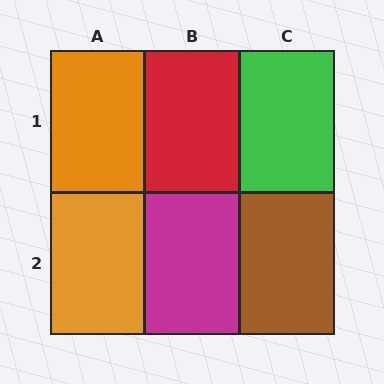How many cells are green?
1 cell is green.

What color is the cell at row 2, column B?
Magenta.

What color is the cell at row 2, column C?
Brown.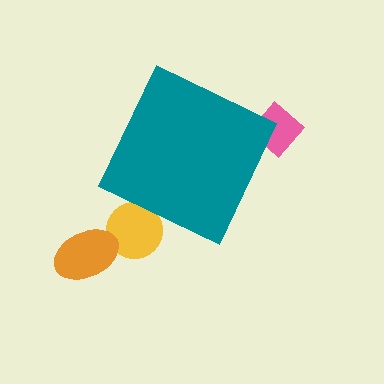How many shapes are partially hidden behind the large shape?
2 shapes are partially hidden.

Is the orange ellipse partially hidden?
No, the orange ellipse is fully visible.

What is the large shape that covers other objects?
A teal diamond.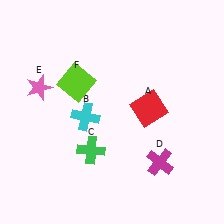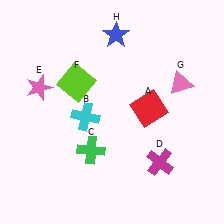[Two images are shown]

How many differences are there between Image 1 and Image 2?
There are 2 differences between the two images.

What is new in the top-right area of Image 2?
A blue star (H) was added in the top-right area of Image 2.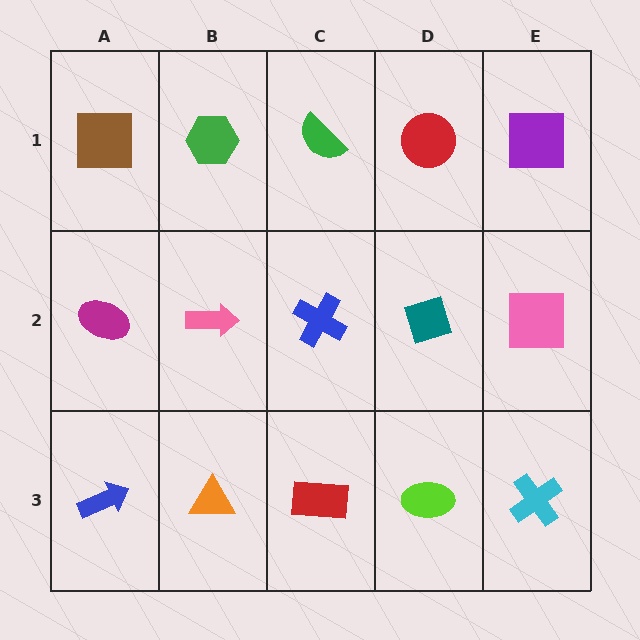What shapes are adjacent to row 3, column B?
A pink arrow (row 2, column B), a blue arrow (row 3, column A), a red rectangle (row 3, column C).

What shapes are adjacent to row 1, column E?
A pink square (row 2, column E), a red circle (row 1, column D).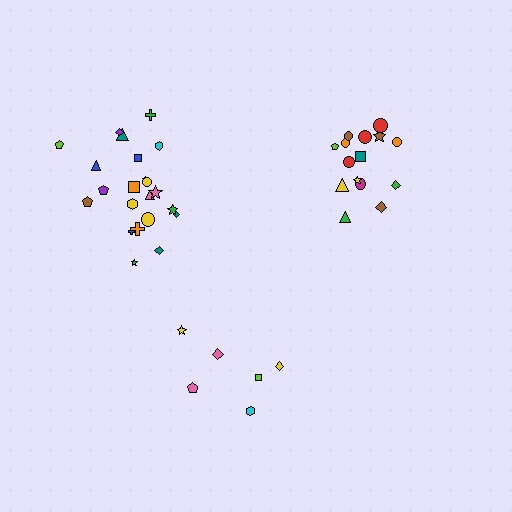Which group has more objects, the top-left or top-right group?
The top-left group.